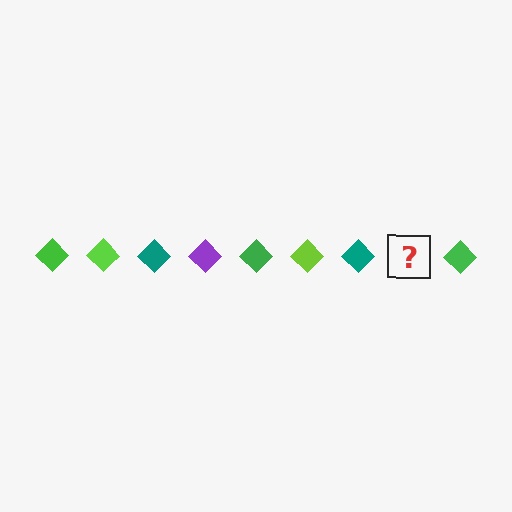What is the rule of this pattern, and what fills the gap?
The rule is that the pattern cycles through green, lime, teal, purple diamonds. The gap should be filled with a purple diamond.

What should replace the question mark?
The question mark should be replaced with a purple diamond.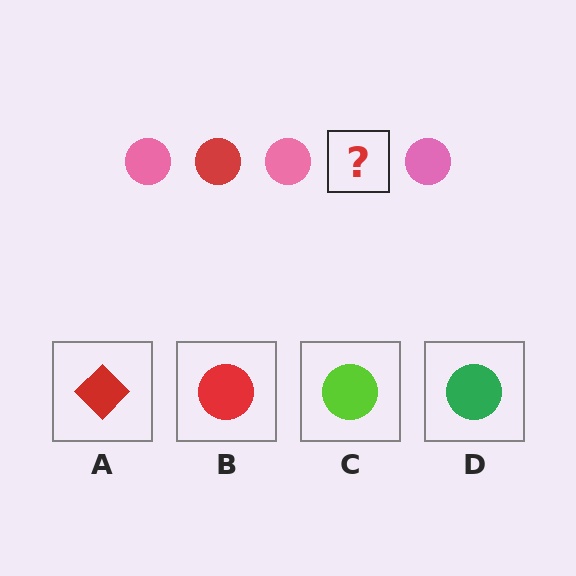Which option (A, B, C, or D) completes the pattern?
B.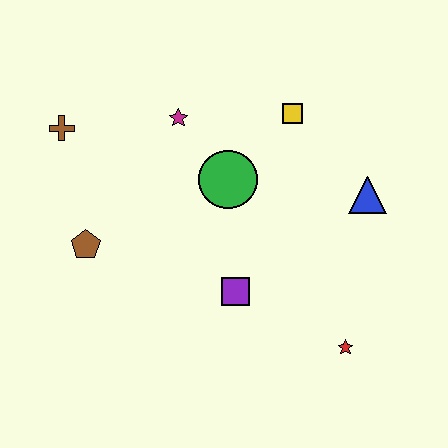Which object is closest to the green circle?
The magenta star is closest to the green circle.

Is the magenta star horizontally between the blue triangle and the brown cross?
Yes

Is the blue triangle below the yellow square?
Yes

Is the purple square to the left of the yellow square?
Yes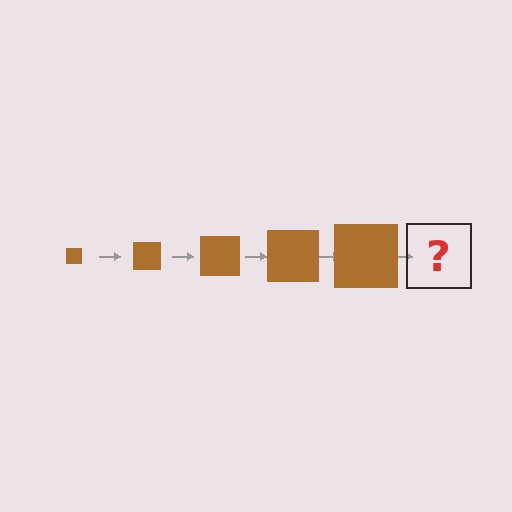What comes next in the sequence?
The next element should be a brown square, larger than the previous one.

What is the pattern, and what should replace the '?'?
The pattern is that the square gets progressively larger each step. The '?' should be a brown square, larger than the previous one.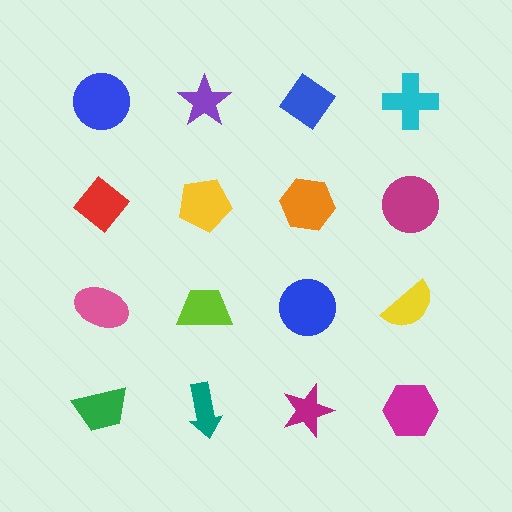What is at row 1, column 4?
A cyan cross.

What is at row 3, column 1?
A pink ellipse.